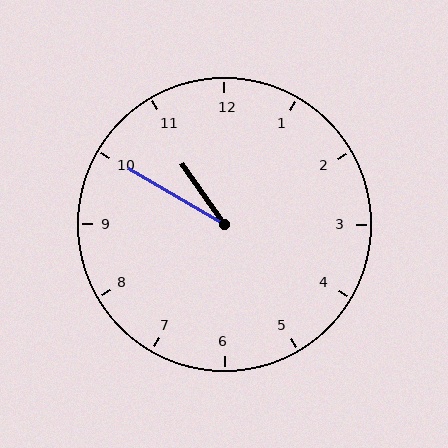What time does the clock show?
10:50.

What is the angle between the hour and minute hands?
Approximately 25 degrees.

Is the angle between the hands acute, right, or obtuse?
It is acute.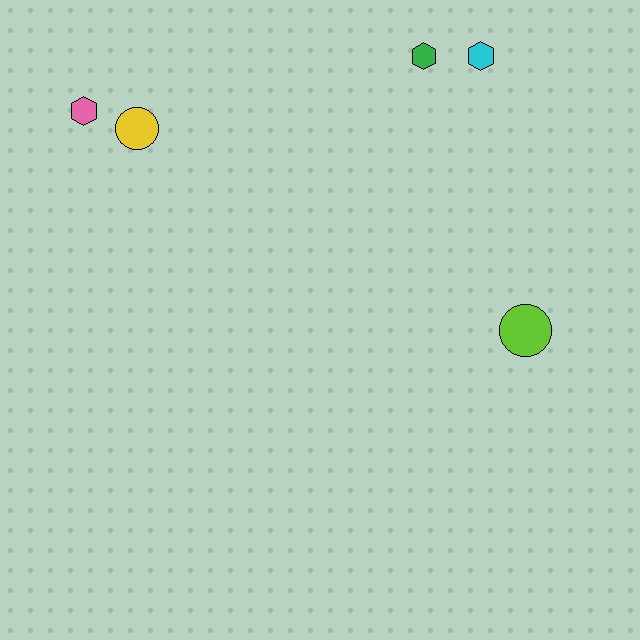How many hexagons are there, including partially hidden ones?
There are 3 hexagons.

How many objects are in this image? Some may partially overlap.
There are 5 objects.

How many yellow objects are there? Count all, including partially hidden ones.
There is 1 yellow object.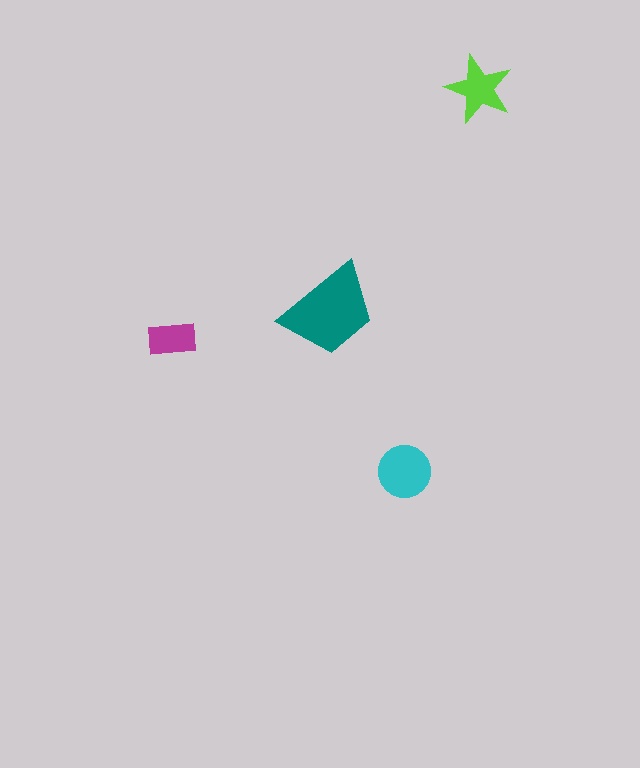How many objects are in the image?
There are 4 objects in the image.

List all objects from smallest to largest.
The magenta rectangle, the lime star, the cyan circle, the teal trapezoid.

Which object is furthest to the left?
The magenta rectangle is leftmost.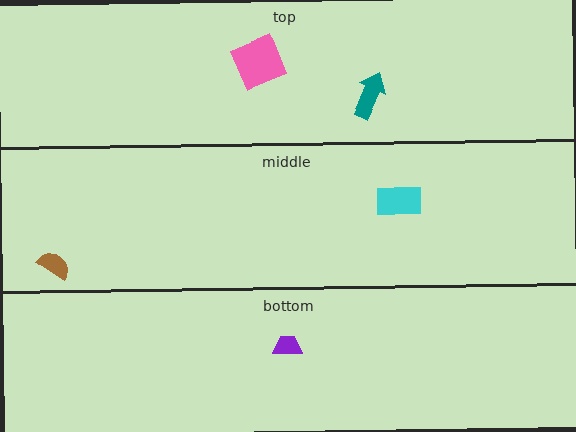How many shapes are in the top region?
2.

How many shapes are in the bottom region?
1.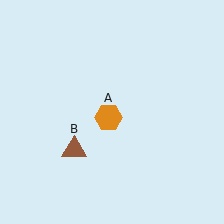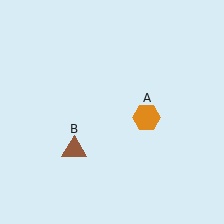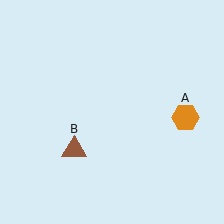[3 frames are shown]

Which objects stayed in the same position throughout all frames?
Brown triangle (object B) remained stationary.